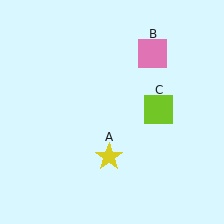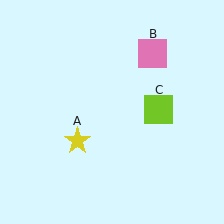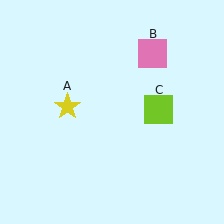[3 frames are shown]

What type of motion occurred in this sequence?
The yellow star (object A) rotated clockwise around the center of the scene.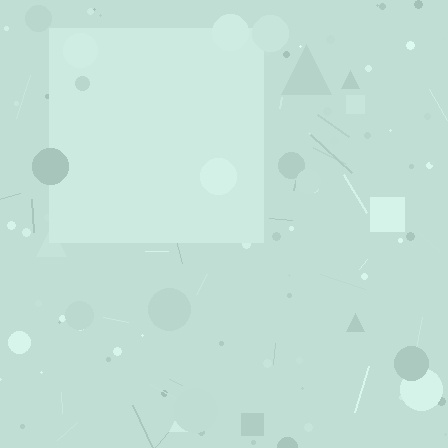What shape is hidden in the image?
A square is hidden in the image.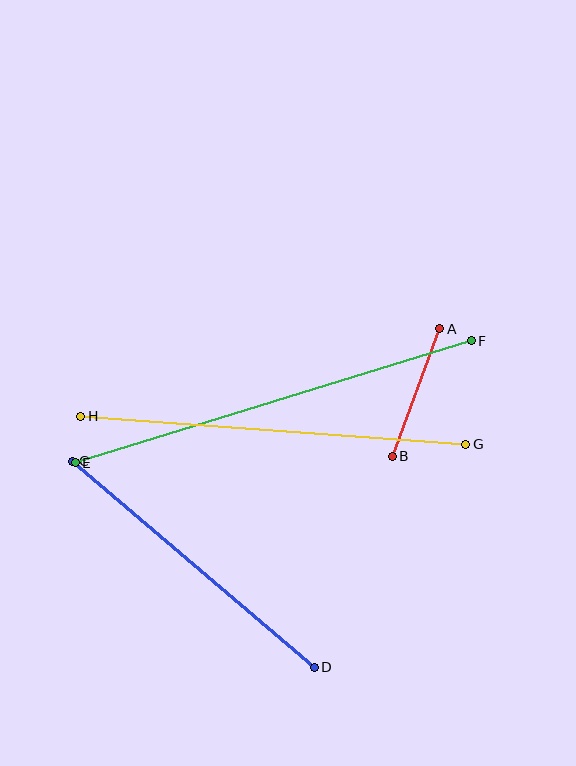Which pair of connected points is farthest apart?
Points E and F are farthest apart.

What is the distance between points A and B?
The distance is approximately 136 pixels.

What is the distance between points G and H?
The distance is approximately 386 pixels.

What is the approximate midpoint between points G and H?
The midpoint is at approximately (273, 430) pixels.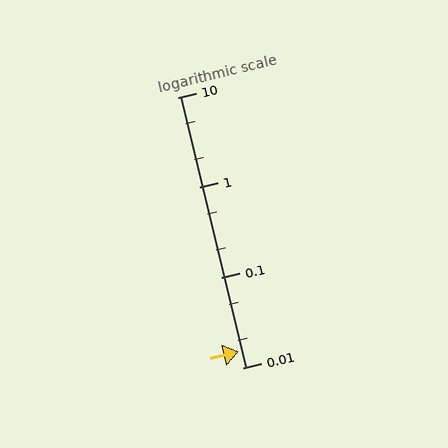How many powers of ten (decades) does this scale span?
The scale spans 3 decades, from 0.01 to 10.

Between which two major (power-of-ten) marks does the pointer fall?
The pointer is between 0.01 and 0.1.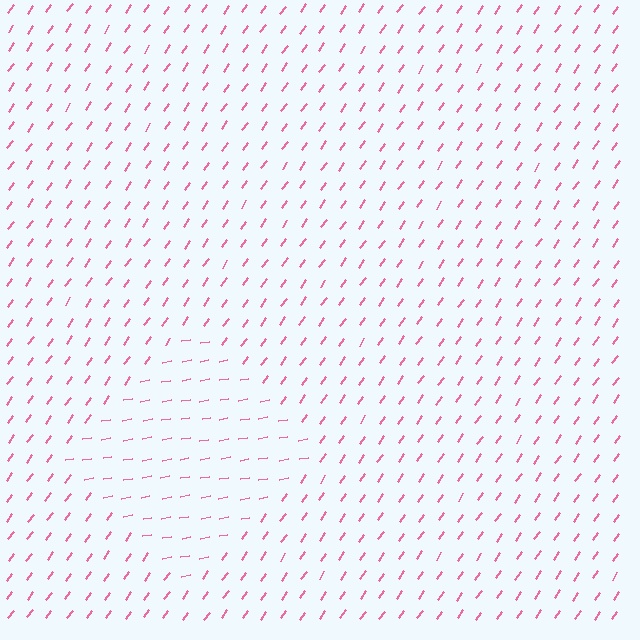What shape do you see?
I see a diamond.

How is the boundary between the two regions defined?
The boundary is defined purely by a change in line orientation (approximately 45 degrees difference). All lines are the same color and thickness.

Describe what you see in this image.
The image is filled with small pink line segments. A diamond region in the image has lines oriented differently from the surrounding lines, creating a visible texture boundary.